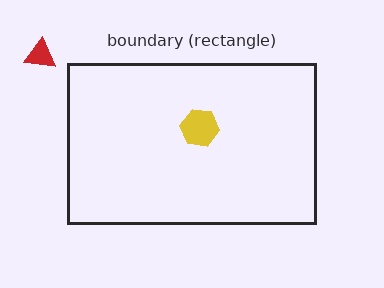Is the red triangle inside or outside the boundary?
Outside.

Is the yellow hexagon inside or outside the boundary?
Inside.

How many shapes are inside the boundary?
1 inside, 1 outside.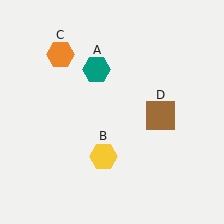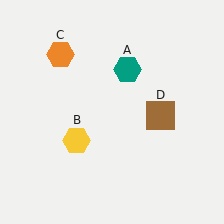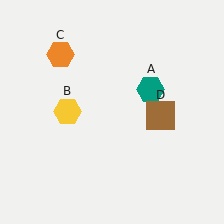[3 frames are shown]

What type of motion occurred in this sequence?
The teal hexagon (object A), yellow hexagon (object B) rotated clockwise around the center of the scene.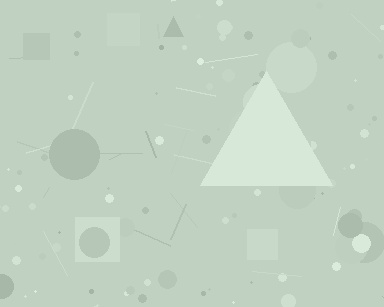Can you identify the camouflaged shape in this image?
The camouflaged shape is a triangle.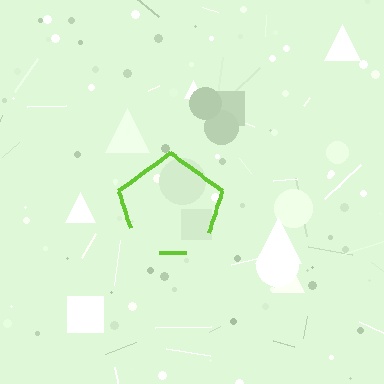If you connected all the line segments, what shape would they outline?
They would outline a pentagon.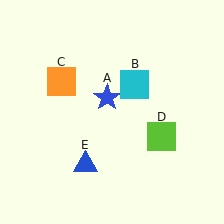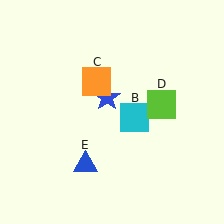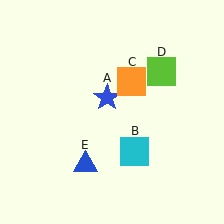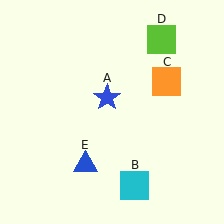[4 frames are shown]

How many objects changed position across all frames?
3 objects changed position: cyan square (object B), orange square (object C), lime square (object D).